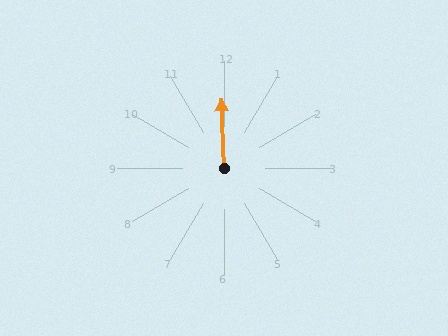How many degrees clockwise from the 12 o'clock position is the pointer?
Approximately 358 degrees.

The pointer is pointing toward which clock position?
Roughly 12 o'clock.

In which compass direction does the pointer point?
North.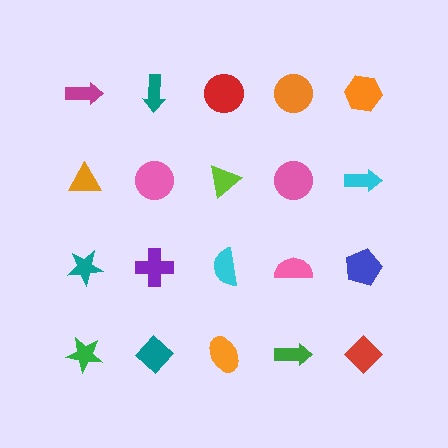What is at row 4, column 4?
A green arrow.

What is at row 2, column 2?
A pink circle.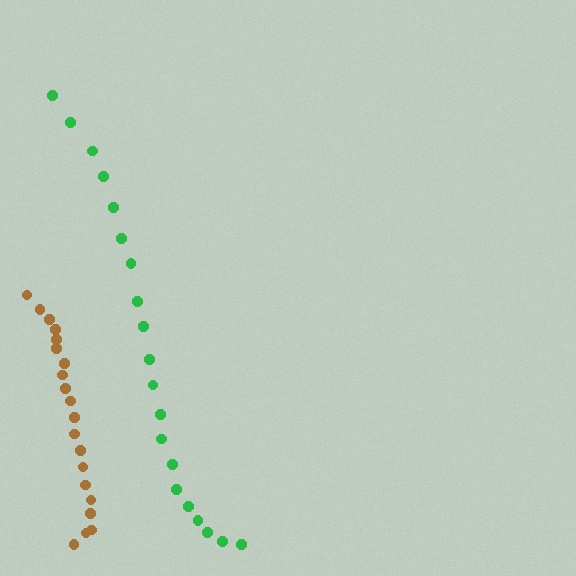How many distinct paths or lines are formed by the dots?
There are 2 distinct paths.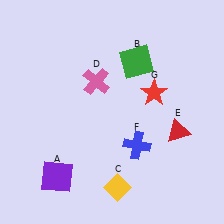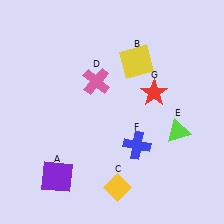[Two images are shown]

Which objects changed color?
B changed from green to yellow. E changed from red to lime.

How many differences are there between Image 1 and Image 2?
There are 2 differences between the two images.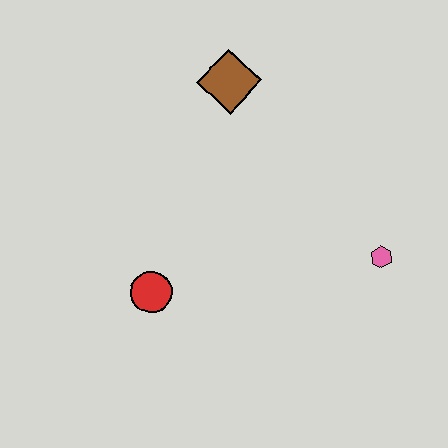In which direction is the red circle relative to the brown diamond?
The red circle is below the brown diamond.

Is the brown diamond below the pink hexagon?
No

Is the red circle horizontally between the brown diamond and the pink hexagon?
No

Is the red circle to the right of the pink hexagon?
No